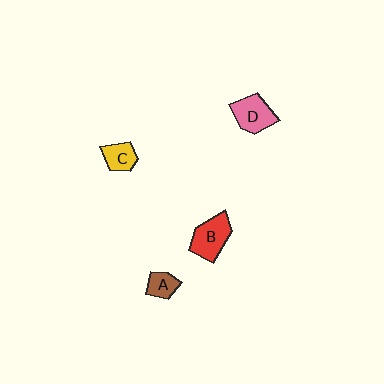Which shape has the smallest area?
Shape A (brown).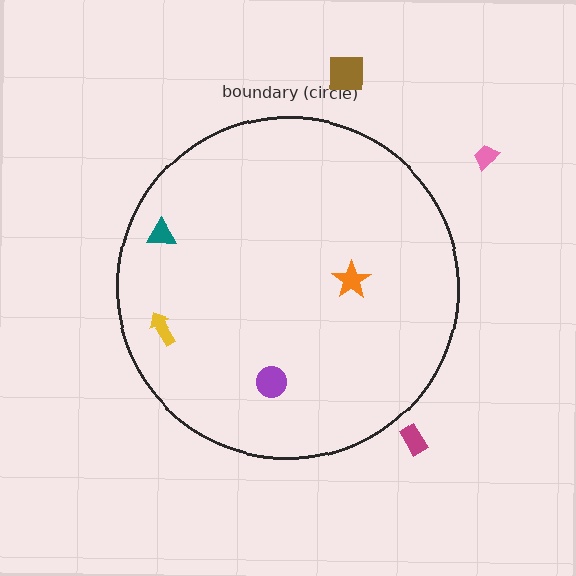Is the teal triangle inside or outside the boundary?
Inside.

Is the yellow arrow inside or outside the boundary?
Inside.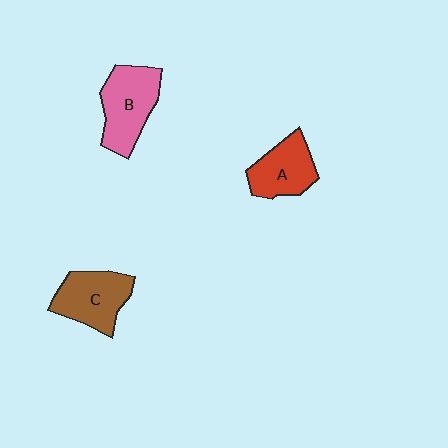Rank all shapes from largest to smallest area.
From largest to smallest: B (pink), C (brown), A (red).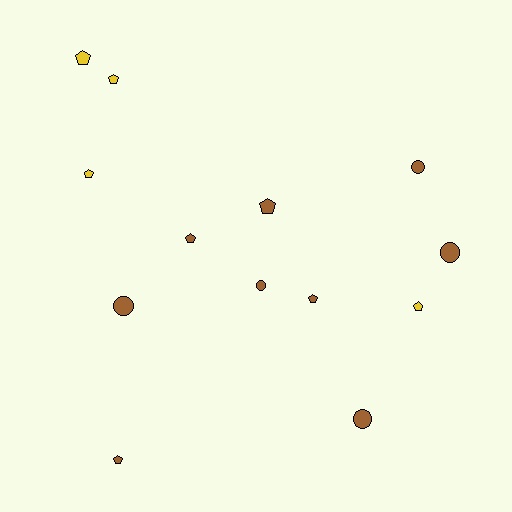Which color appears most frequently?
Brown, with 9 objects.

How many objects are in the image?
There are 13 objects.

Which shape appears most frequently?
Pentagon, with 8 objects.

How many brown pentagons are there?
There are 4 brown pentagons.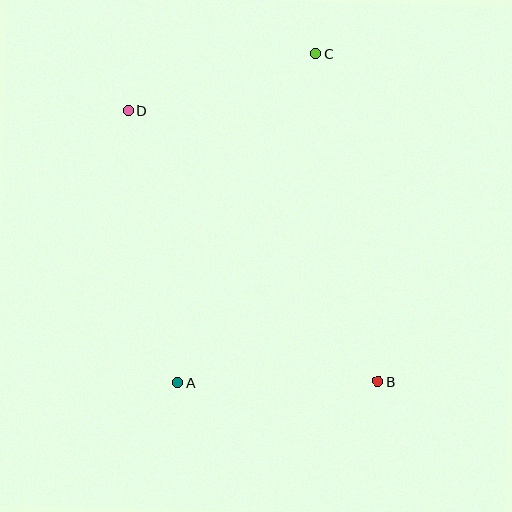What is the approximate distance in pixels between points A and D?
The distance between A and D is approximately 276 pixels.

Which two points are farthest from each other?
Points B and D are farthest from each other.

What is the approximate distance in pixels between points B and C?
The distance between B and C is approximately 334 pixels.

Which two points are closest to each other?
Points C and D are closest to each other.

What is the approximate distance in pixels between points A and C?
The distance between A and C is approximately 356 pixels.